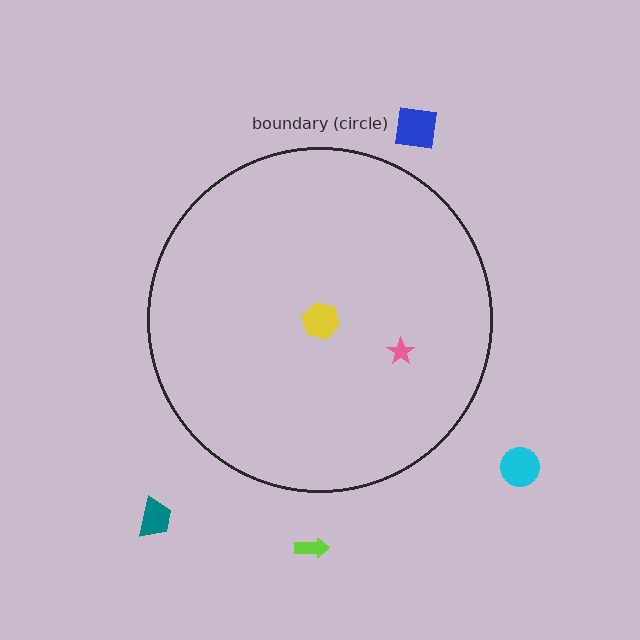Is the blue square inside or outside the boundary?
Outside.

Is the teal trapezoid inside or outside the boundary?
Outside.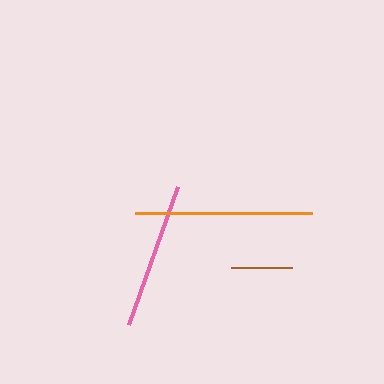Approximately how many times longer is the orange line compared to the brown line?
The orange line is approximately 2.9 times the length of the brown line.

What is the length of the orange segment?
The orange segment is approximately 176 pixels long.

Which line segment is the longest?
The orange line is the longest at approximately 176 pixels.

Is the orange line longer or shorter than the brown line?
The orange line is longer than the brown line.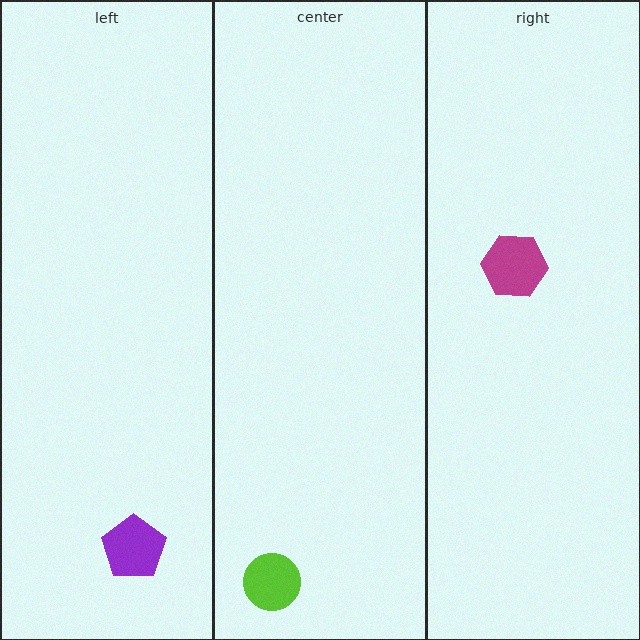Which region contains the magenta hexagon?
The right region.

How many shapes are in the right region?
1.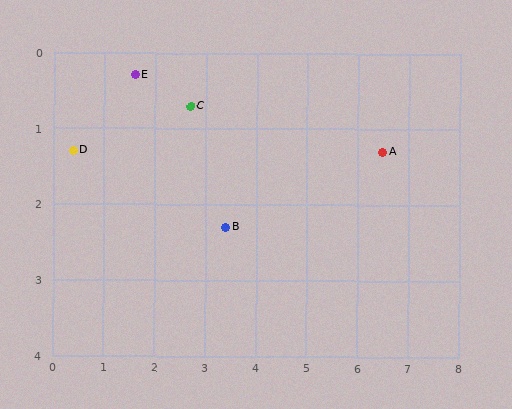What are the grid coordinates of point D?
Point D is at approximately (0.4, 1.3).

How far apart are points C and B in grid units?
Points C and B are about 1.7 grid units apart.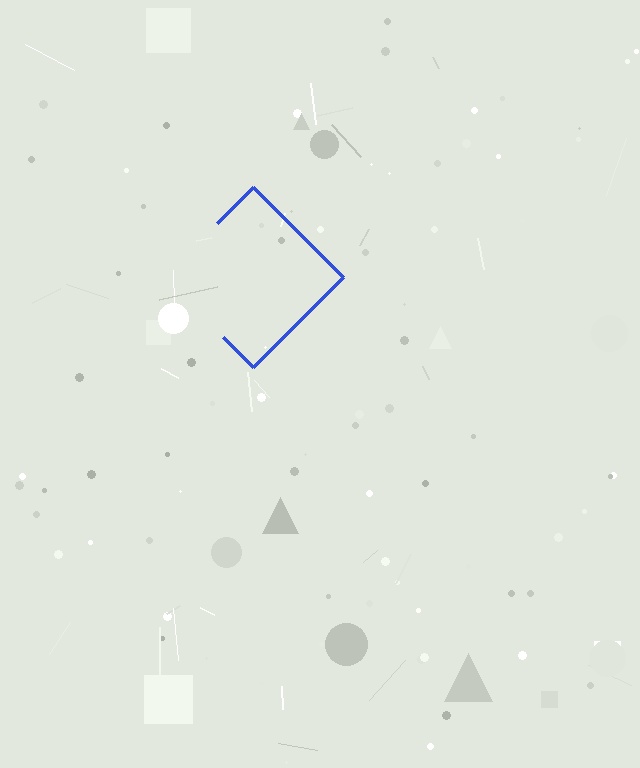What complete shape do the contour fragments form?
The contour fragments form a diamond.